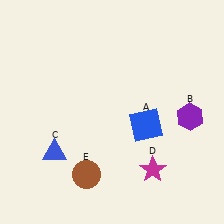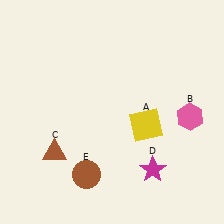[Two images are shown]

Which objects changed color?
A changed from blue to yellow. B changed from purple to pink. C changed from blue to brown.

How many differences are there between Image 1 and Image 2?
There are 3 differences between the two images.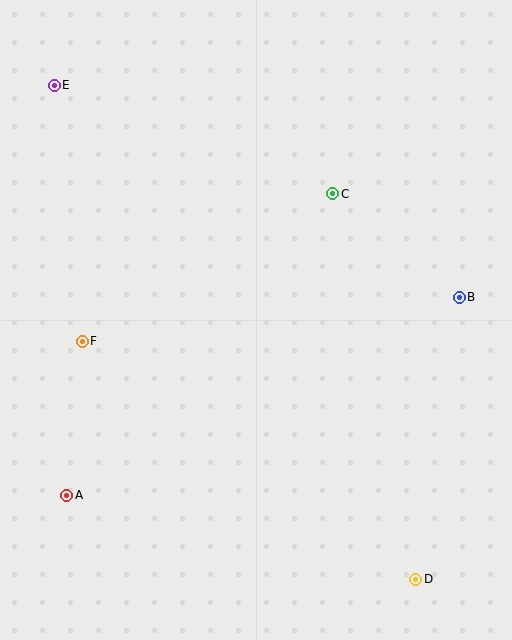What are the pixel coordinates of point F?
Point F is at (82, 341).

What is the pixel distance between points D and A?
The distance between D and A is 359 pixels.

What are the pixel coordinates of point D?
Point D is at (416, 579).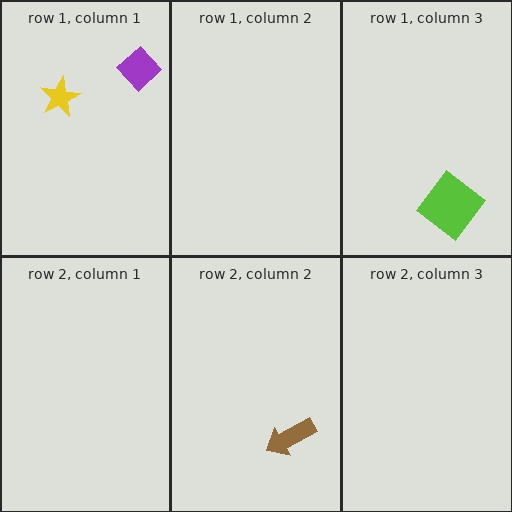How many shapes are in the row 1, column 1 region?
2.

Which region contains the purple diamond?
The row 1, column 1 region.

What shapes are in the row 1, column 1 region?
The purple diamond, the yellow star.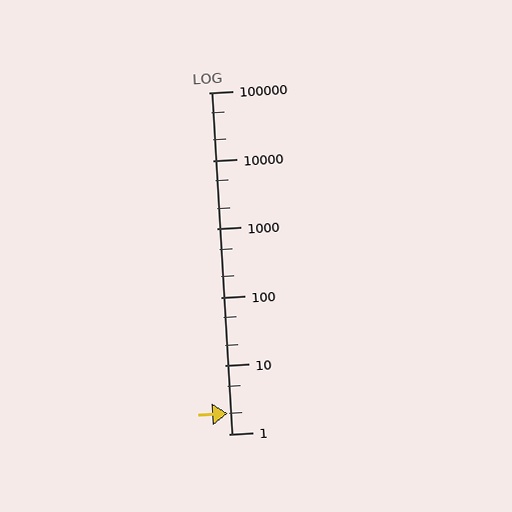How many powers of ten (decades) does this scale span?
The scale spans 5 decades, from 1 to 100000.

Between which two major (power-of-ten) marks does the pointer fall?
The pointer is between 1 and 10.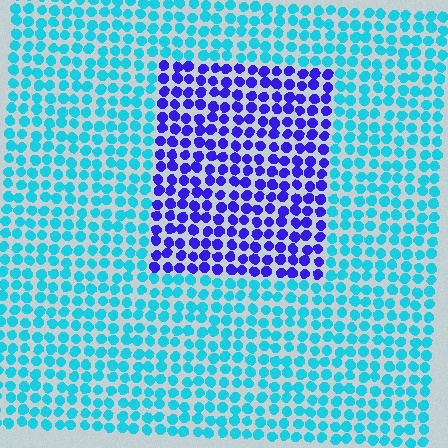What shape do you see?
I see a rectangle.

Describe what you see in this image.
The image is filled with small cyan elements in a uniform arrangement. A rectangle-shaped region is visible where the elements are tinted to a slightly different hue, forming a subtle color boundary.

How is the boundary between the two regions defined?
The boundary is defined purely by a slight shift in hue (about 63 degrees). Spacing, size, and orientation are identical on both sides.